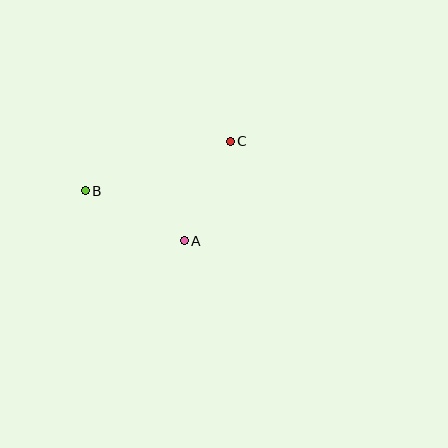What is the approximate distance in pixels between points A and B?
The distance between A and B is approximately 111 pixels.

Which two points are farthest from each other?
Points B and C are farthest from each other.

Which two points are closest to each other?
Points A and C are closest to each other.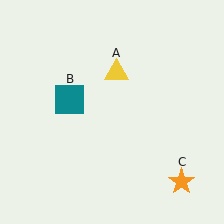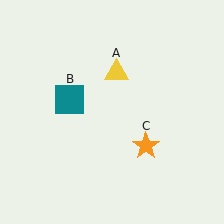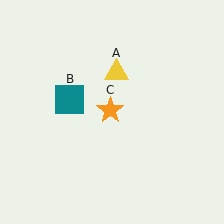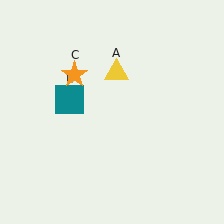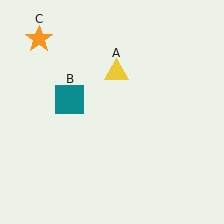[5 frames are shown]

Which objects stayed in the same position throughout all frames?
Yellow triangle (object A) and teal square (object B) remained stationary.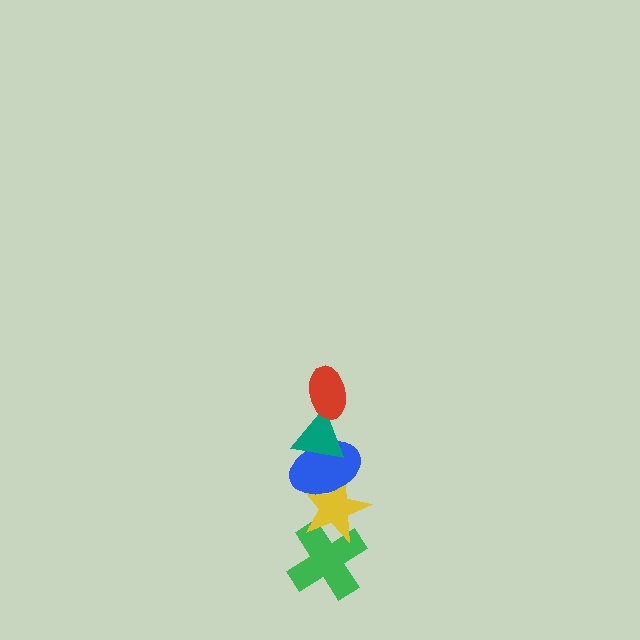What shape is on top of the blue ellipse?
The teal triangle is on top of the blue ellipse.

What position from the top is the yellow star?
The yellow star is 4th from the top.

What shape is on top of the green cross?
The yellow star is on top of the green cross.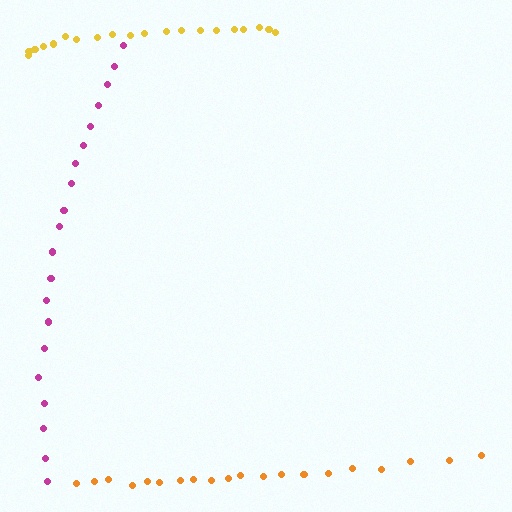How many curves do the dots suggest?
There are 3 distinct paths.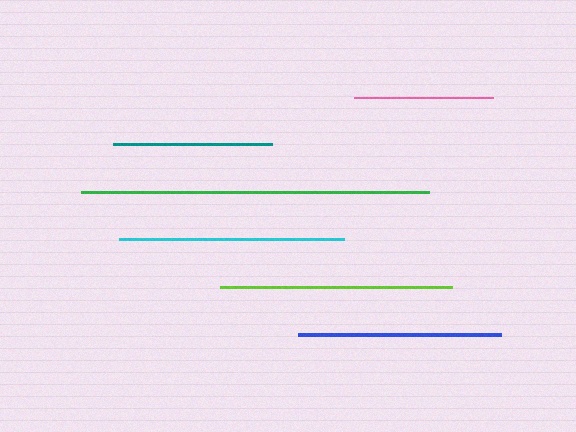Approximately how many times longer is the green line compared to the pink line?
The green line is approximately 2.5 times the length of the pink line.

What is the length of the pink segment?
The pink segment is approximately 139 pixels long.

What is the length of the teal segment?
The teal segment is approximately 159 pixels long.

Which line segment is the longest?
The green line is the longest at approximately 348 pixels.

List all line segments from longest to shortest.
From longest to shortest: green, lime, cyan, blue, teal, pink.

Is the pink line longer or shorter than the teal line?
The teal line is longer than the pink line.